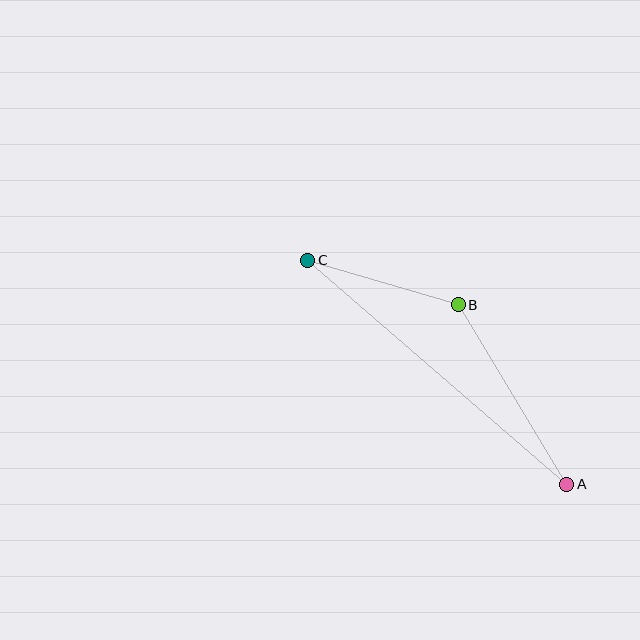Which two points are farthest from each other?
Points A and C are farthest from each other.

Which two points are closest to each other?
Points B and C are closest to each other.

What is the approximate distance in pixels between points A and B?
The distance between A and B is approximately 210 pixels.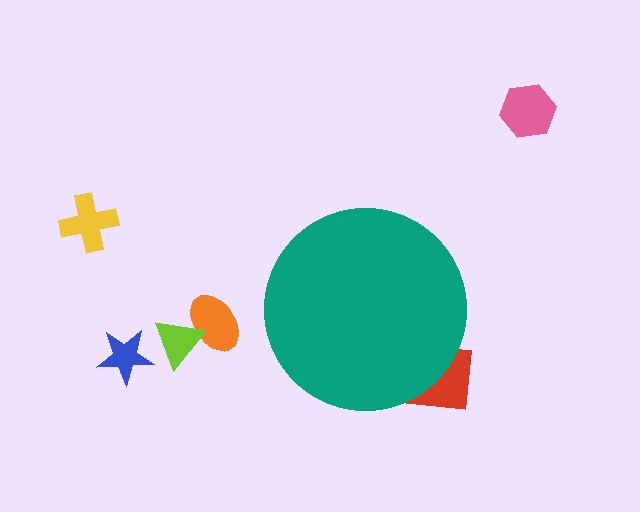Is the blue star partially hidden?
No, the blue star is fully visible.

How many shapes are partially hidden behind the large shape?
1 shape is partially hidden.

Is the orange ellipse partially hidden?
No, the orange ellipse is fully visible.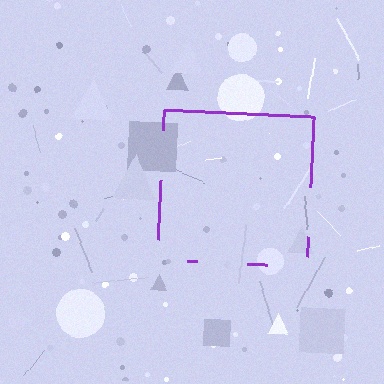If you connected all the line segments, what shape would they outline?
They would outline a square.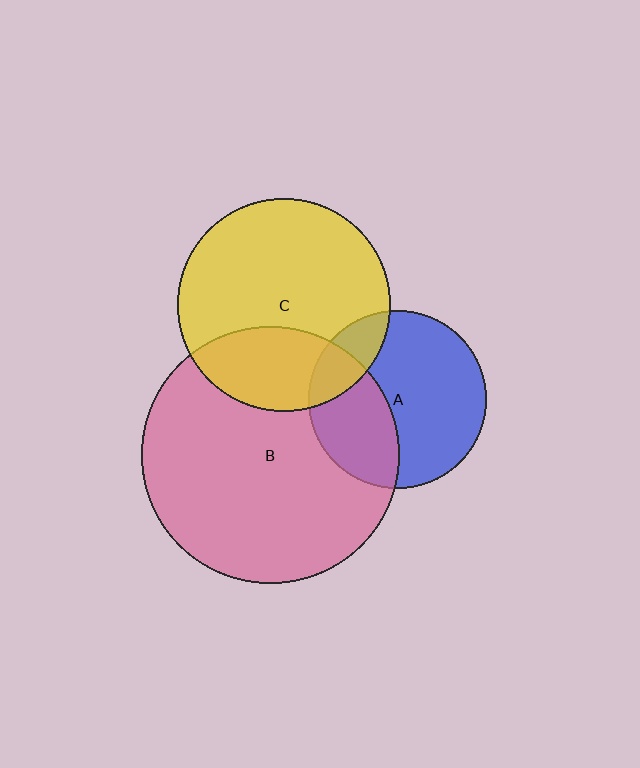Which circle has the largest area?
Circle B (pink).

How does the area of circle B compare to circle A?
Approximately 2.1 times.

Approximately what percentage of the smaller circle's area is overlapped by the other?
Approximately 15%.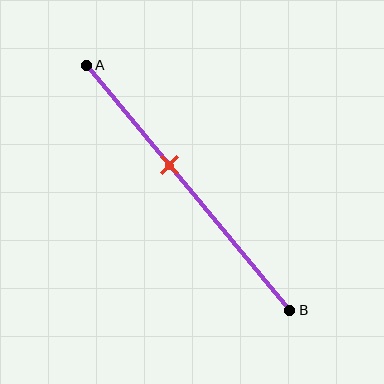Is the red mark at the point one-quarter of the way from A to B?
No, the mark is at about 40% from A, not at the 25% one-quarter point.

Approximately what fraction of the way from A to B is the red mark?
The red mark is approximately 40% of the way from A to B.